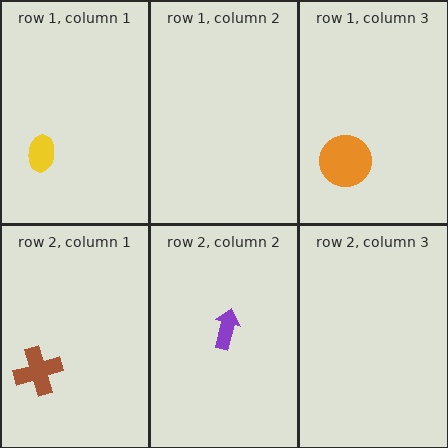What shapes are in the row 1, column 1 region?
The yellow ellipse.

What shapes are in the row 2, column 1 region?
The brown cross.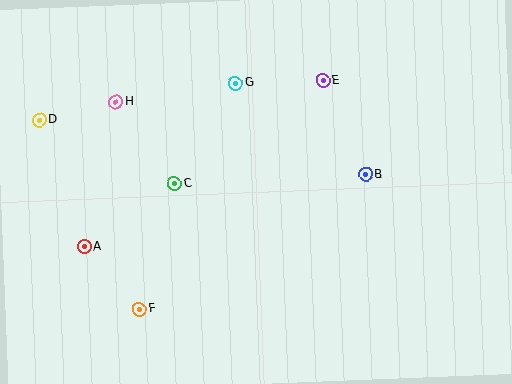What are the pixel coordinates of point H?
Point H is at (116, 102).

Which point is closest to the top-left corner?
Point D is closest to the top-left corner.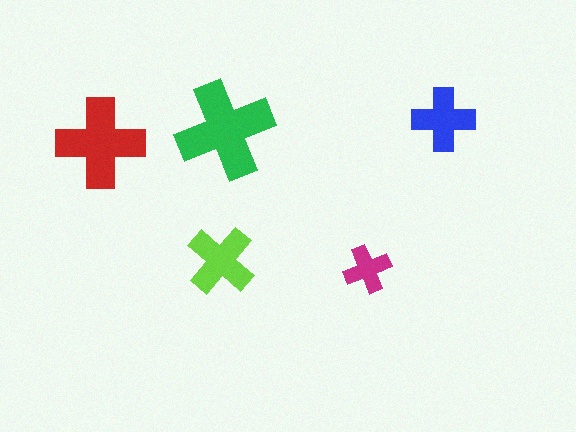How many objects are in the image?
There are 5 objects in the image.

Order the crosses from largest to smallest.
the green one, the red one, the lime one, the blue one, the magenta one.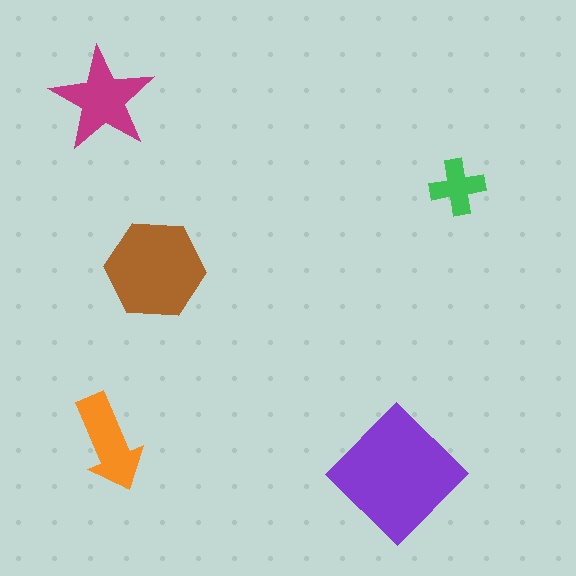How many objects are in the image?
There are 5 objects in the image.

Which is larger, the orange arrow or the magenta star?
The magenta star.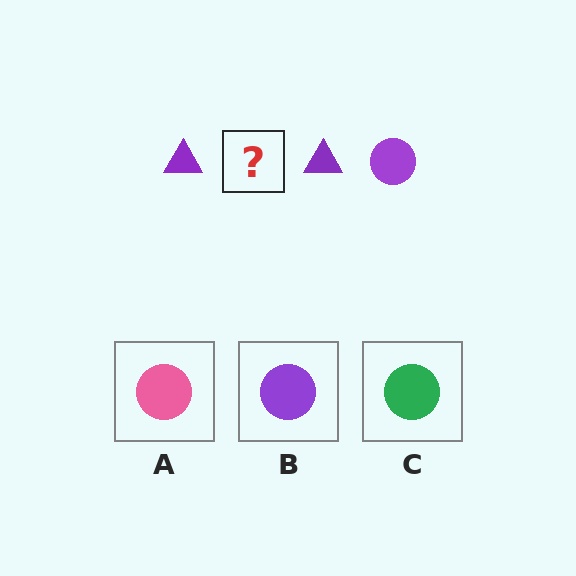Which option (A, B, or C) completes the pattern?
B.